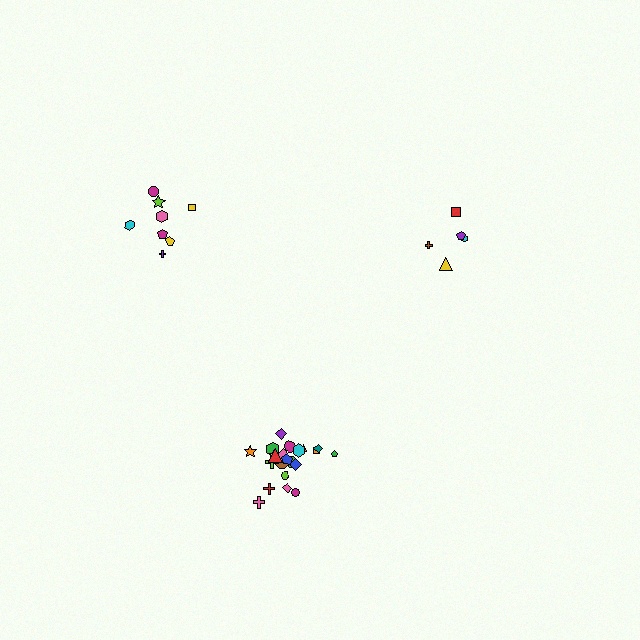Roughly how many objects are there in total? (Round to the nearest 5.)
Roughly 35 objects in total.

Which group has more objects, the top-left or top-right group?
The top-left group.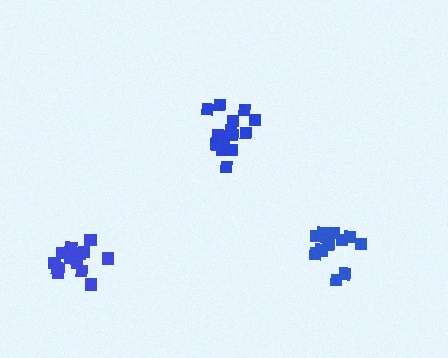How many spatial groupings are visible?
There are 3 spatial groupings.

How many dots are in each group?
Group 1: 16 dots, Group 2: 14 dots, Group 3: 12 dots (42 total).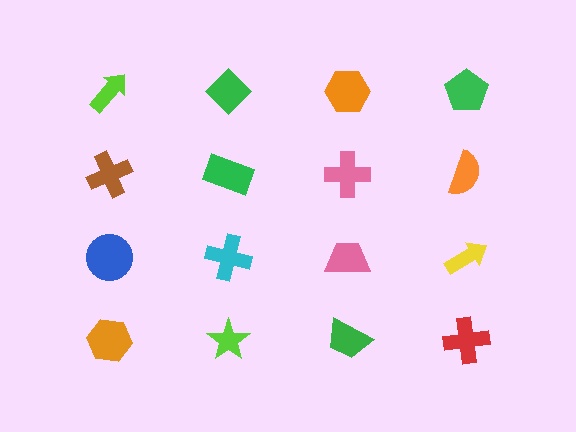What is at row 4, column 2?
A lime star.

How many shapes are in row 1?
4 shapes.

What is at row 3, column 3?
A pink trapezoid.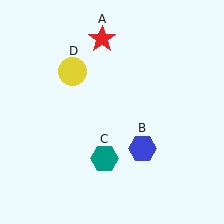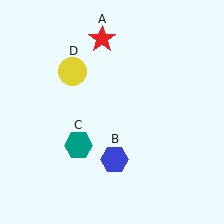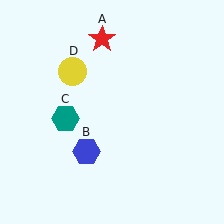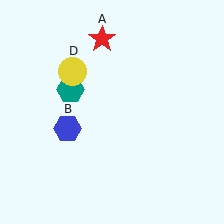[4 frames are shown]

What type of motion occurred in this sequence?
The blue hexagon (object B), teal hexagon (object C) rotated clockwise around the center of the scene.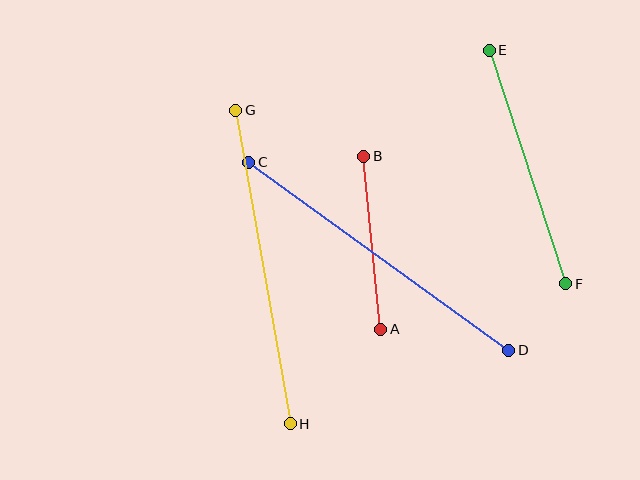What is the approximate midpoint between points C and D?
The midpoint is at approximately (379, 256) pixels.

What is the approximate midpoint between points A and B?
The midpoint is at approximately (372, 243) pixels.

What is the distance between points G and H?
The distance is approximately 318 pixels.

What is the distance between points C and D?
The distance is approximately 321 pixels.